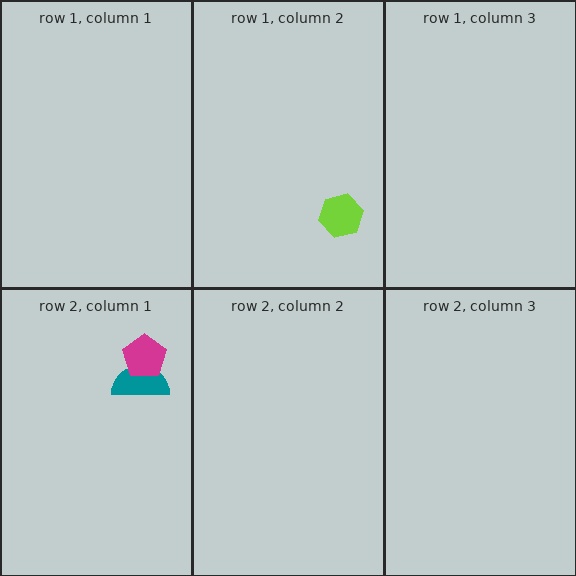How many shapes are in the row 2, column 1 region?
2.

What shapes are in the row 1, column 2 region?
The lime hexagon.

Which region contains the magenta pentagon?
The row 2, column 1 region.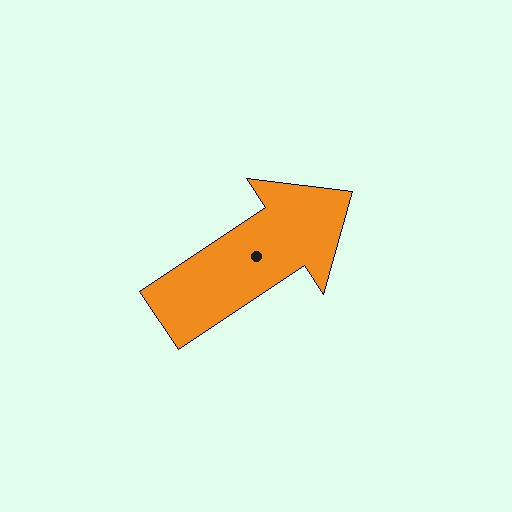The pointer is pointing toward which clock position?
Roughly 2 o'clock.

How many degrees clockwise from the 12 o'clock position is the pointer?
Approximately 56 degrees.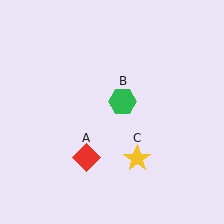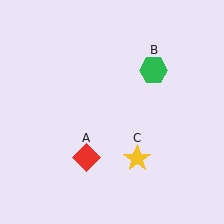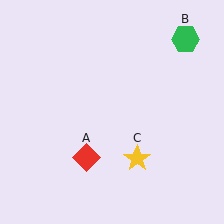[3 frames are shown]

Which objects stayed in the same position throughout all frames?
Red diamond (object A) and yellow star (object C) remained stationary.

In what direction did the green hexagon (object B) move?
The green hexagon (object B) moved up and to the right.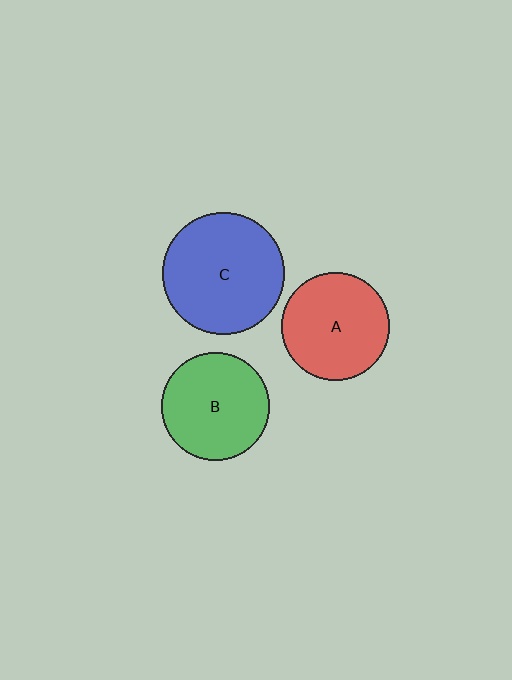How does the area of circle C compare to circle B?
Approximately 1.3 times.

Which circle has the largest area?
Circle C (blue).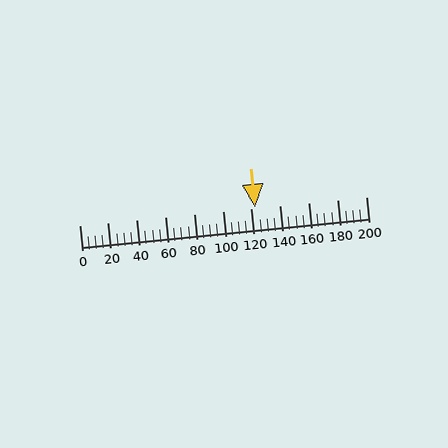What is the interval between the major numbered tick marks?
The major tick marks are spaced 20 units apart.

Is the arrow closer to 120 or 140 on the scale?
The arrow is closer to 120.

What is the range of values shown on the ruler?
The ruler shows values from 0 to 200.